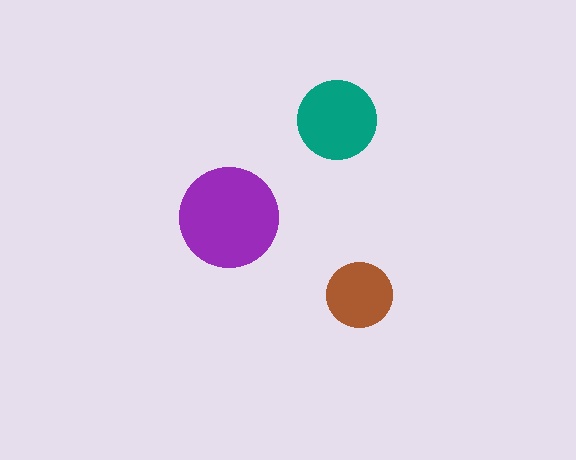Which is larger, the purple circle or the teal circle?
The purple one.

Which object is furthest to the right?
The brown circle is rightmost.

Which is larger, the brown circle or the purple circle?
The purple one.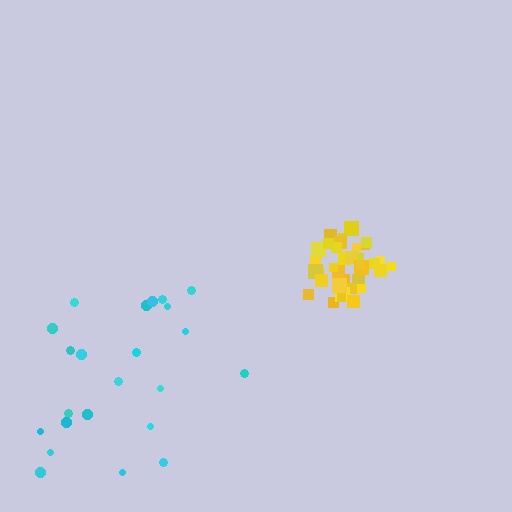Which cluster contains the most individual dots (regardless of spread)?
Yellow (35).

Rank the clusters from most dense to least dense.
yellow, cyan.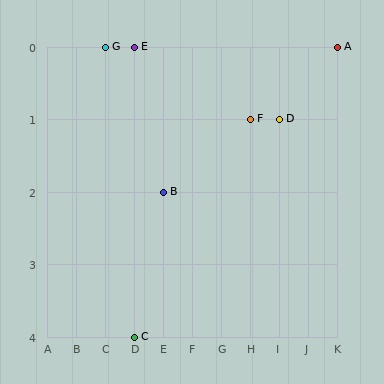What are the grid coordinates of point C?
Point C is at grid coordinates (D, 4).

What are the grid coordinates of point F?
Point F is at grid coordinates (H, 1).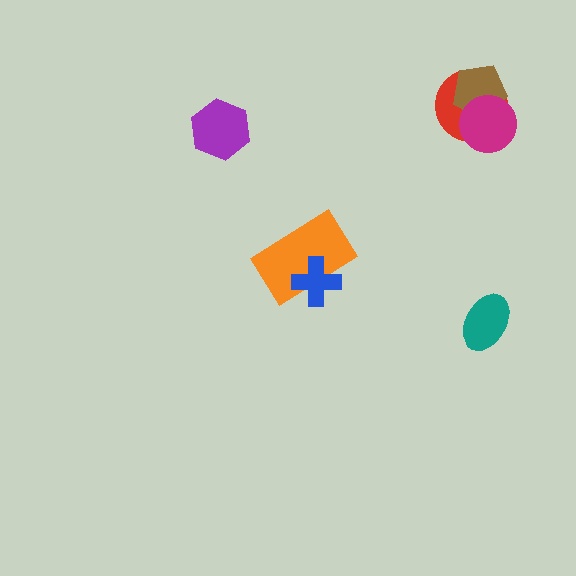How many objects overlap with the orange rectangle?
1 object overlaps with the orange rectangle.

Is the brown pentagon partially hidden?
Yes, it is partially covered by another shape.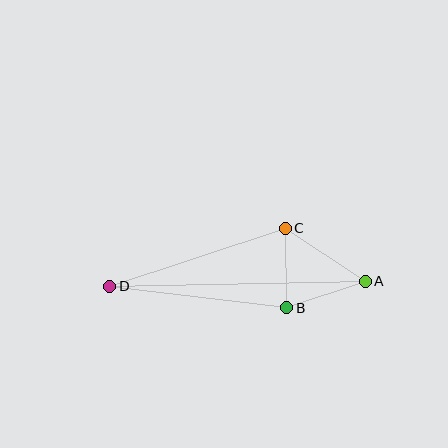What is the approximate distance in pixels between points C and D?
The distance between C and D is approximately 185 pixels.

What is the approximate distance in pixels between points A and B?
The distance between A and B is approximately 83 pixels.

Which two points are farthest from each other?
Points A and D are farthest from each other.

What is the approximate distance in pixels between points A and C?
The distance between A and C is approximately 96 pixels.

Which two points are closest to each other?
Points B and C are closest to each other.